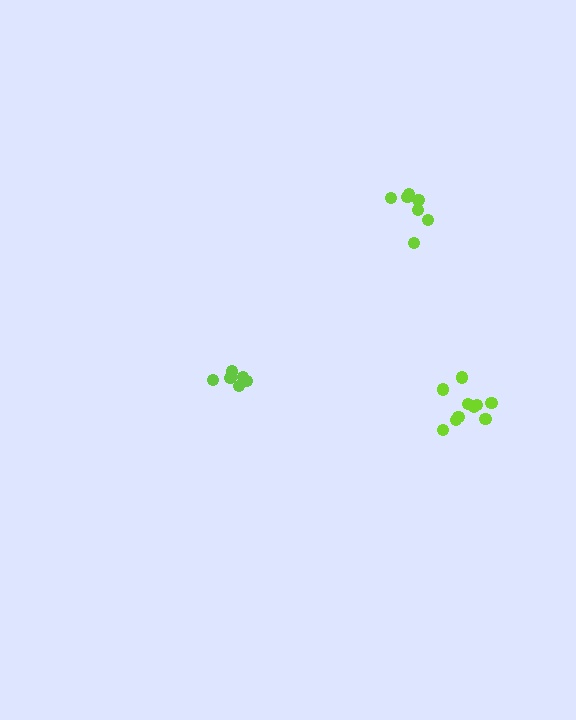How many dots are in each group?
Group 1: 10 dots, Group 2: 7 dots, Group 3: 6 dots (23 total).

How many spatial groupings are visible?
There are 3 spatial groupings.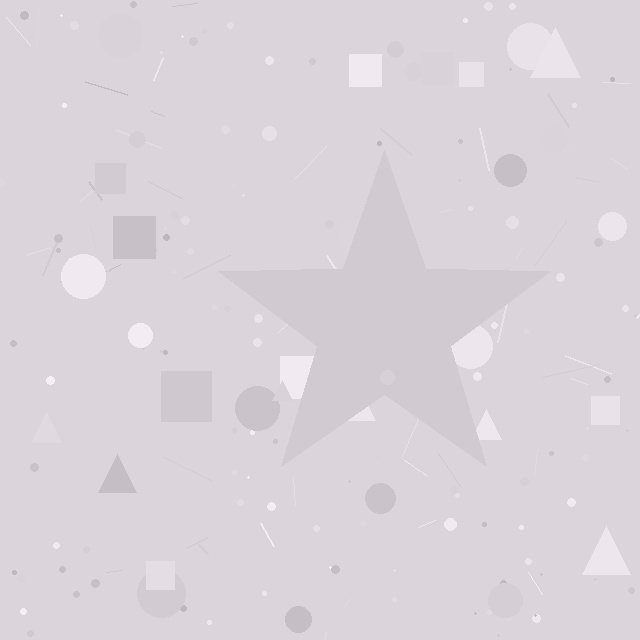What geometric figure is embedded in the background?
A star is embedded in the background.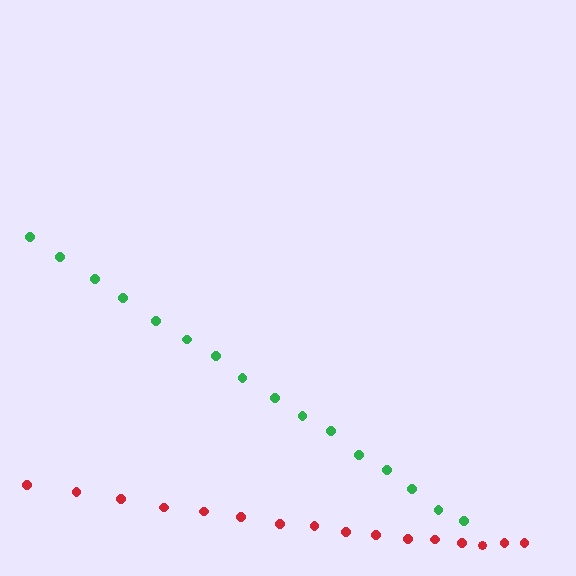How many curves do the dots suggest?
There are 2 distinct paths.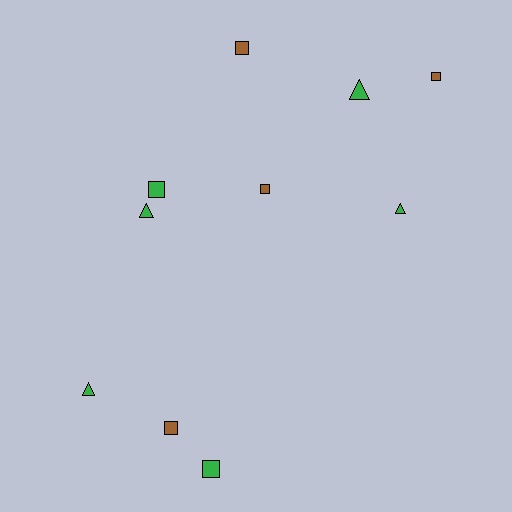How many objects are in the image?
There are 10 objects.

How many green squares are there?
There are 2 green squares.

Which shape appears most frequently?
Square, with 6 objects.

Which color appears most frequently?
Green, with 6 objects.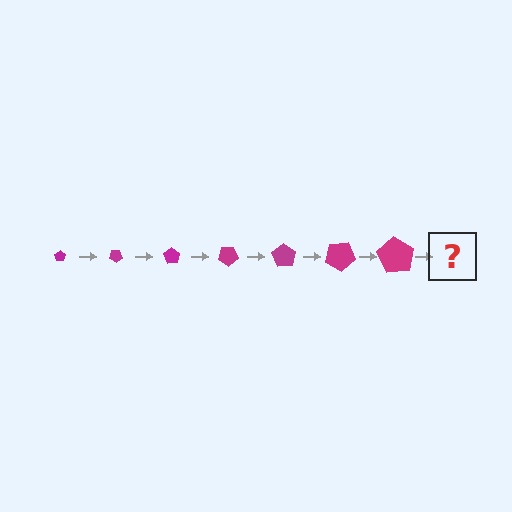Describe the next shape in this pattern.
It should be a pentagon, larger than the previous one and rotated 245 degrees from the start.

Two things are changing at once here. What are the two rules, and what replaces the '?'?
The two rules are that the pentagon grows larger each step and it rotates 35 degrees each step. The '?' should be a pentagon, larger than the previous one and rotated 245 degrees from the start.